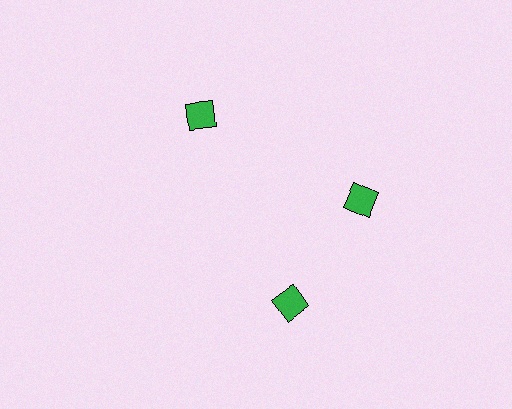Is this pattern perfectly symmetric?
No. The 3 green squares are arranged in a ring, but one element near the 7 o'clock position is rotated out of alignment along the ring, breaking the 3-fold rotational symmetry.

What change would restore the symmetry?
The symmetry would be restored by rotating it back into even spacing with its neighbors so that all 3 squares sit at equal angles and equal distance from the center.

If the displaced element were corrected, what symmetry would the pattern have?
It would have 3-fold rotational symmetry — the pattern would map onto itself every 120 degrees.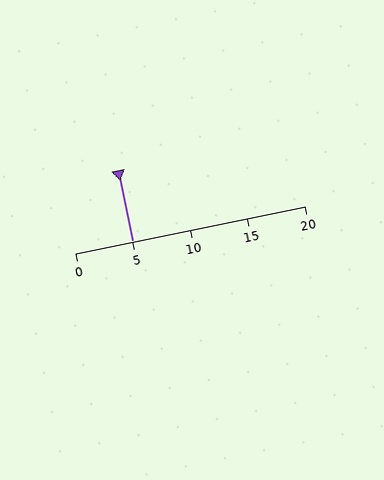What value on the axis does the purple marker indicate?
The marker indicates approximately 5.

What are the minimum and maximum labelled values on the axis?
The axis runs from 0 to 20.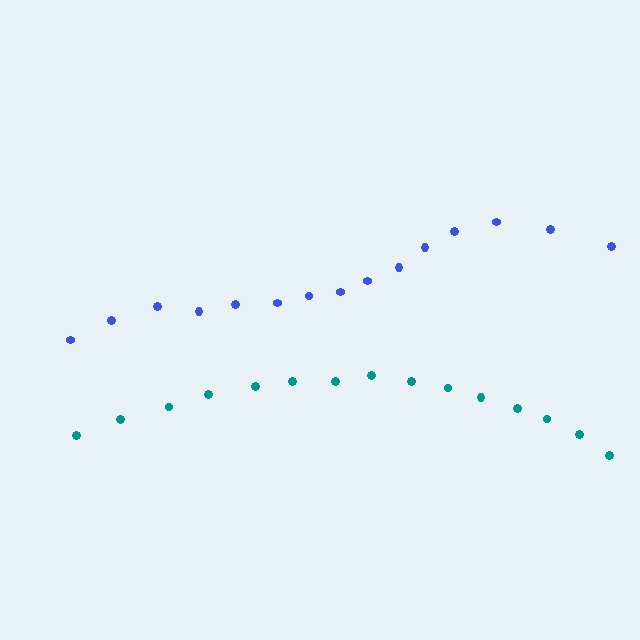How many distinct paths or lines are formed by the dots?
There are 2 distinct paths.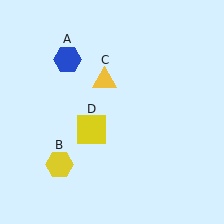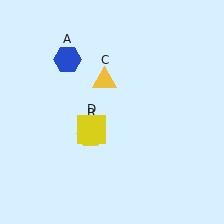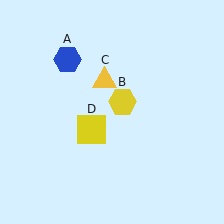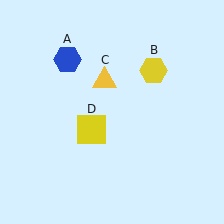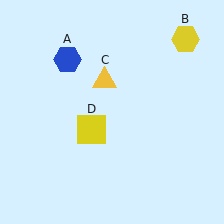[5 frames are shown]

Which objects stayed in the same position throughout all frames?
Blue hexagon (object A) and yellow triangle (object C) and yellow square (object D) remained stationary.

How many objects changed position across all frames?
1 object changed position: yellow hexagon (object B).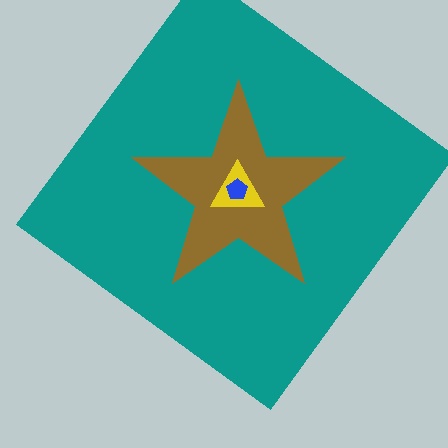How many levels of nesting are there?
4.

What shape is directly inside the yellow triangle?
The blue pentagon.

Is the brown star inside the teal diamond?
Yes.